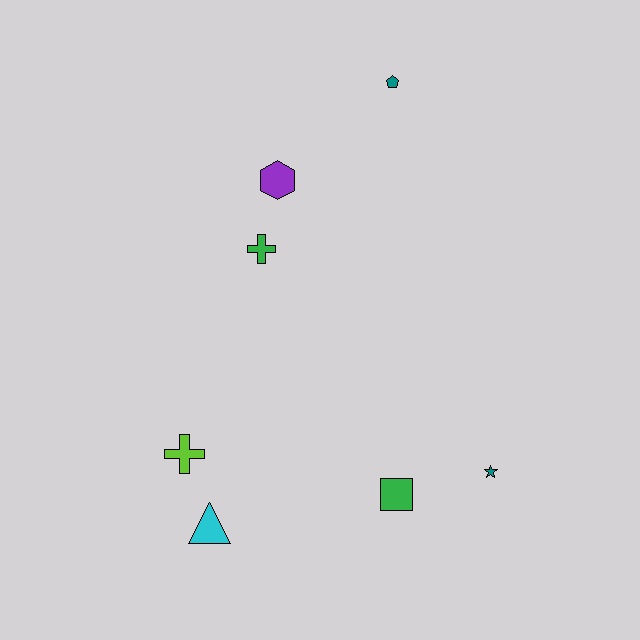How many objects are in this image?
There are 7 objects.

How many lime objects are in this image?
There is 1 lime object.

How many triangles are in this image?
There is 1 triangle.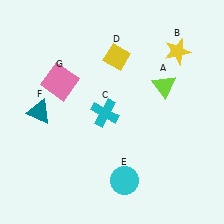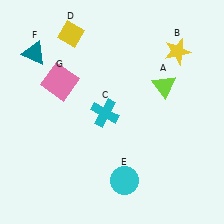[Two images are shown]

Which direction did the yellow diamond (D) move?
The yellow diamond (D) moved left.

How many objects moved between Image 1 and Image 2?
2 objects moved between the two images.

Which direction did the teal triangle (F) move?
The teal triangle (F) moved up.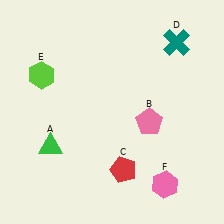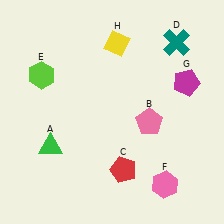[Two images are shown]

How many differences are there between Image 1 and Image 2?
There are 2 differences between the two images.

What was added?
A magenta pentagon (G), a yellow diamond (H) were added in Image 2.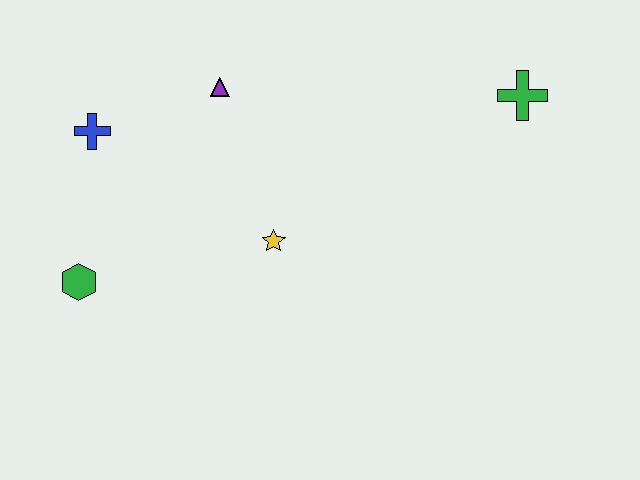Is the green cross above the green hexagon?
Yes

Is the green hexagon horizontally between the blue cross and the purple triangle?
No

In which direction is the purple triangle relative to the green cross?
The purple triangle is to the left of the green cross.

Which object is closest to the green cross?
The yellow star is closest to the green cross.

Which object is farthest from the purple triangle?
The green cross is farthest from the purple triangle.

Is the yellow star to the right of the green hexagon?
Yes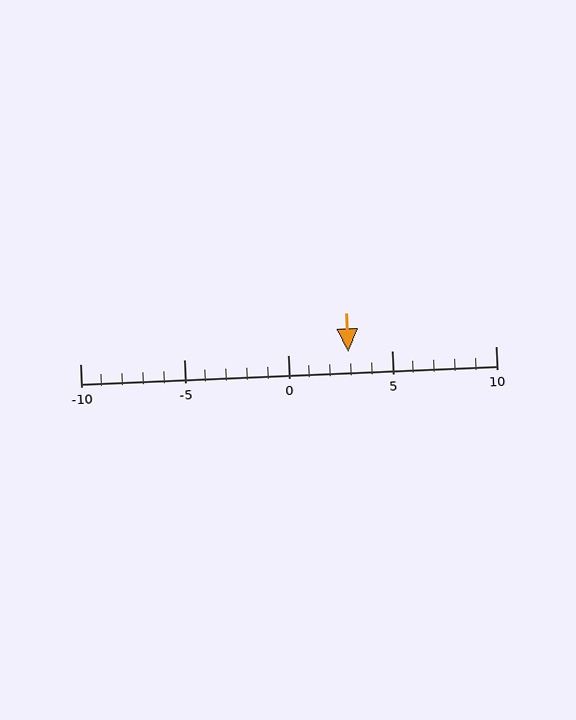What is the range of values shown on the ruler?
The ruler shows values from -10 to 10.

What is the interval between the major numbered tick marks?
The major tick marks are spaced 5 units apart.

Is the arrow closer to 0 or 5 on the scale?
The arrow is closer to 5.